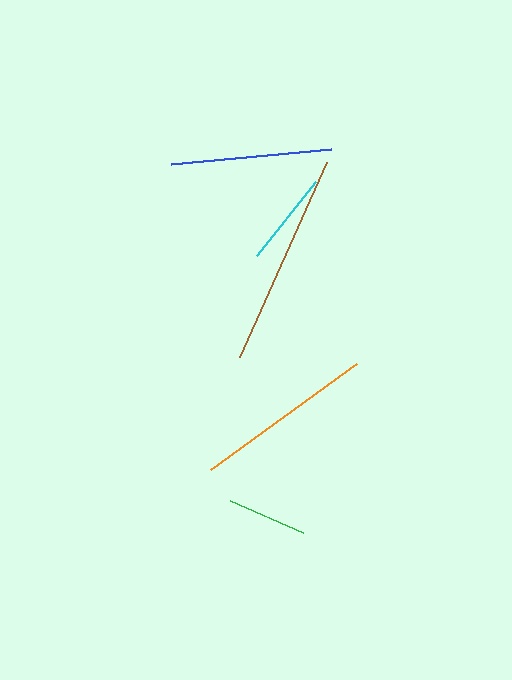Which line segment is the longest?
The brown line is the longest at approximately 213 pixels.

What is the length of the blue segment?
The blue segment is approximately 161 pixels long.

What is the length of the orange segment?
The orange segment is approximately 181 pixels long.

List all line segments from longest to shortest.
From longest to shortest: brown, orange, blue, cyan, green.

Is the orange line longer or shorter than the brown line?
The brown line is longer than the orange line.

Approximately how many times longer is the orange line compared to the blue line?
The orange line is approximately 1.1 times the length of the blue line.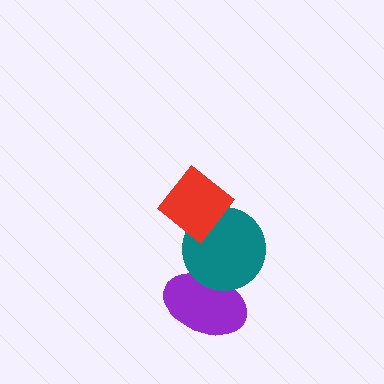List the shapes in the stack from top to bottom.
From top to bottom: the red diamond, the teal circle, the purple ellipse.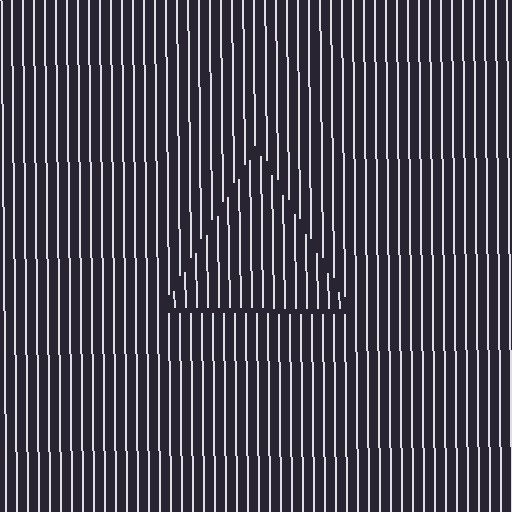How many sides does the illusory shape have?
3 sides — the line-ends trace a triangle.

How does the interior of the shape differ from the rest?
The interior of the shape contains the same grating, shifted by half a period — the contour is defined by the phase discontinuity where line-ends from the inner and outer gratings abut.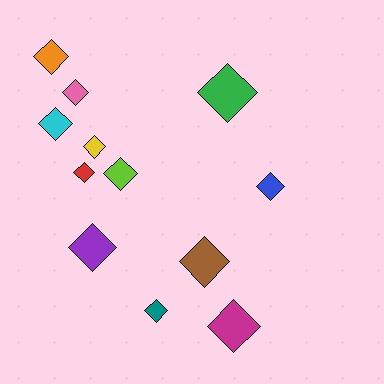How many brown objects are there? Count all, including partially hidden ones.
There is 1 brown object.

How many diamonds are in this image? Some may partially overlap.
There are 12 diamonds.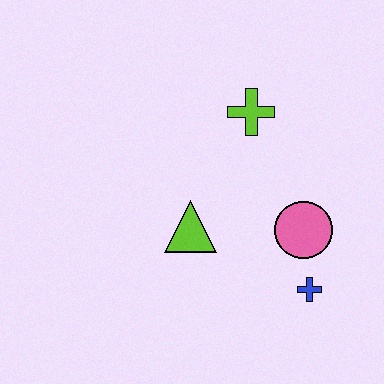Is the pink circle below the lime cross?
Yes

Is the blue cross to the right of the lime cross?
Yes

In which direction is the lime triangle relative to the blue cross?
The lime triangle is to the left of the blue cross.